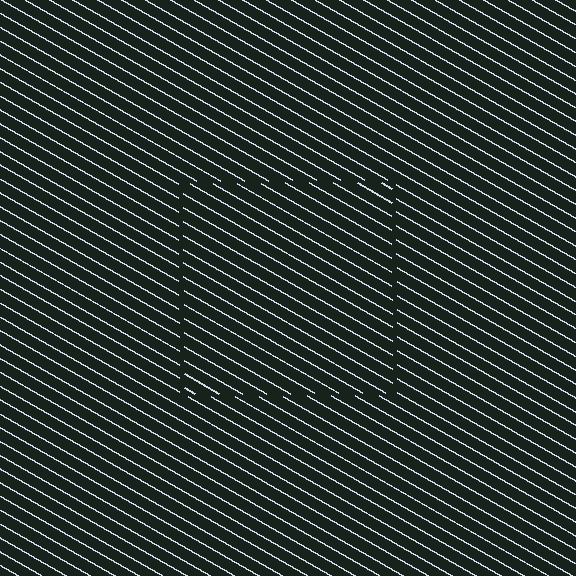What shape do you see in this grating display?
An illusory square. The interior of the shape contains the same grating, shifted by half a period — the contour is defined by the phase discontinuity where line-ends from the inner and outer gratings abut.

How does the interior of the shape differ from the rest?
The interior of the shape contains the same grating, shifted by half a period — the contour is defined by the phase discontinuity where line-ends from the inner and outer gratings abut.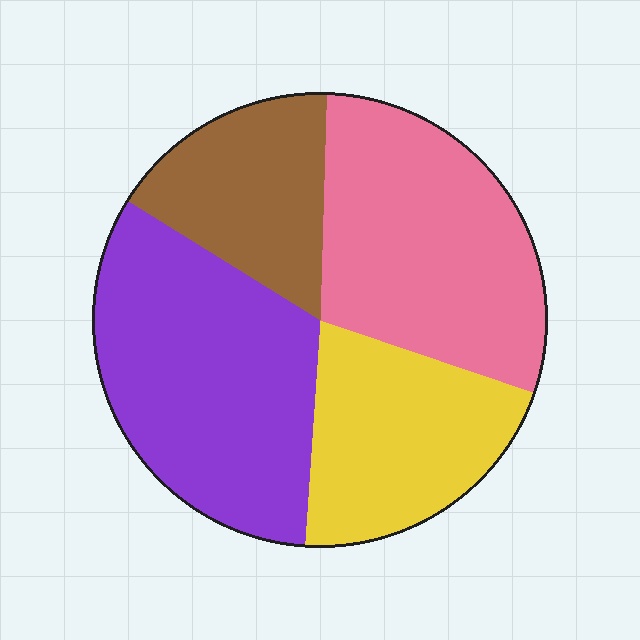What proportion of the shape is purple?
Purple covers 33% of the shape.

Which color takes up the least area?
Brown, at roughly 15%.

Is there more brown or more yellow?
Yellow.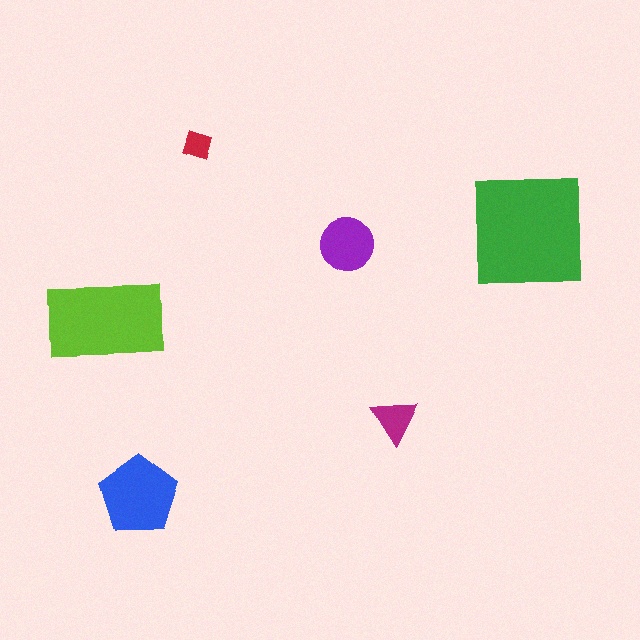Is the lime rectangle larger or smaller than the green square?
Smaller.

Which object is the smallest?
The red diamond.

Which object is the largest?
The green square.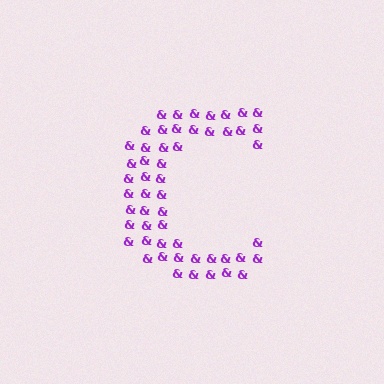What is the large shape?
The large shape is the letter C.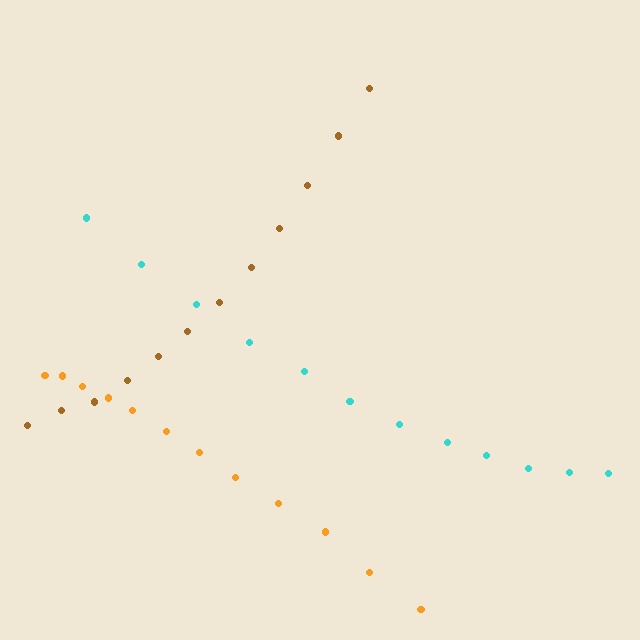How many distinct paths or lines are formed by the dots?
There are 3 distinct paths.